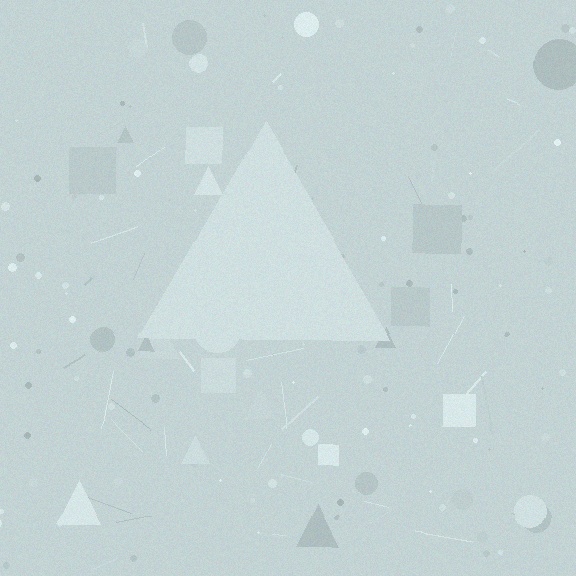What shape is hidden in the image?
A triangle is hidden in the image.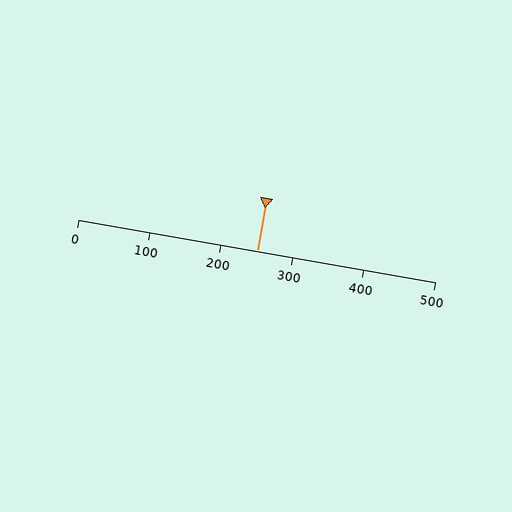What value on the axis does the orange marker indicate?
The marker indicates approximately 250.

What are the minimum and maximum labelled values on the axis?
The axis runs from 0 to 500.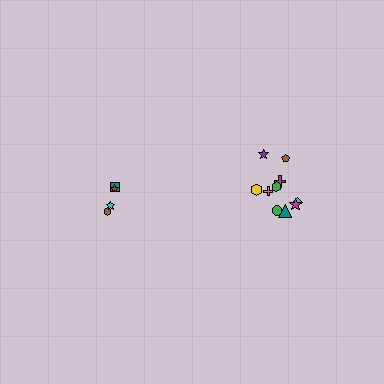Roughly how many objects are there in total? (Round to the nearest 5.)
Roughly 15 objects in total.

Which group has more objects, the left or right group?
The right group.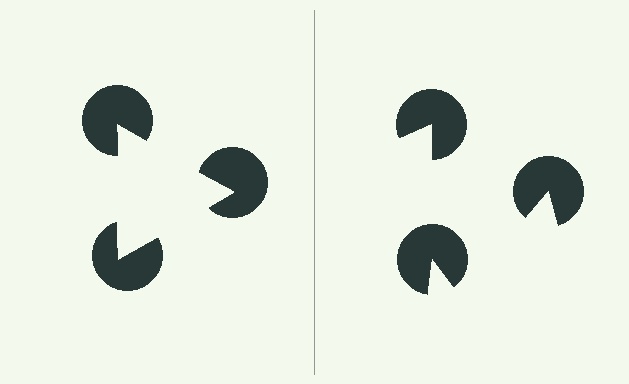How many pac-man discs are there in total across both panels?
6 — 3 on each side.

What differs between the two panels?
The pac-man discs are positioned identically on both sides; only the wedge orientations differ. On the left they align to a triangle; on the right they are misaligned.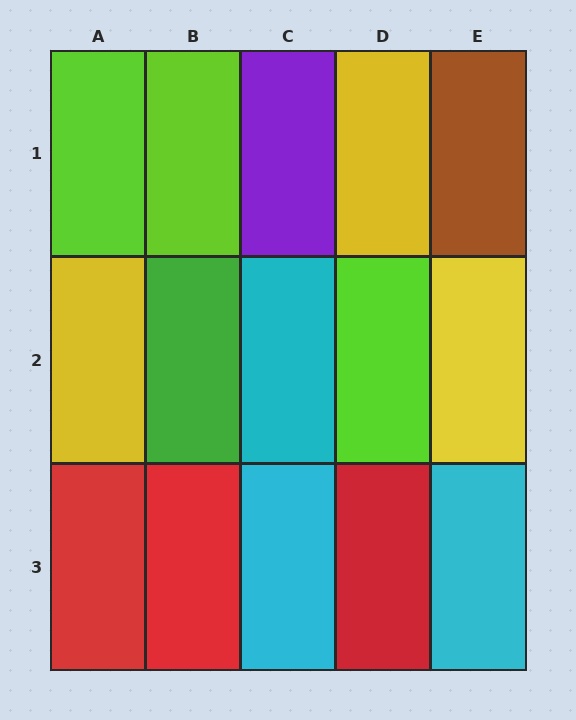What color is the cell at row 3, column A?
Red.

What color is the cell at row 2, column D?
Lime.